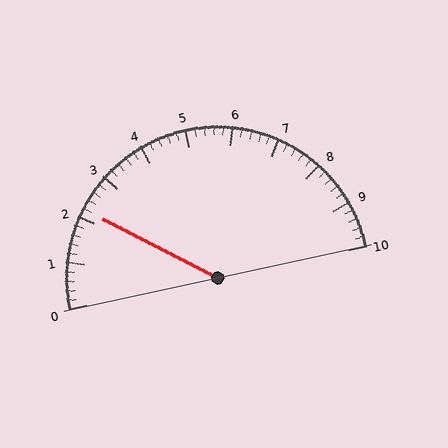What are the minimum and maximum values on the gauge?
The gauge ranges from 0 to 10.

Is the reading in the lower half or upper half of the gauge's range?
The reading is in the lower half of the range (0 to 10).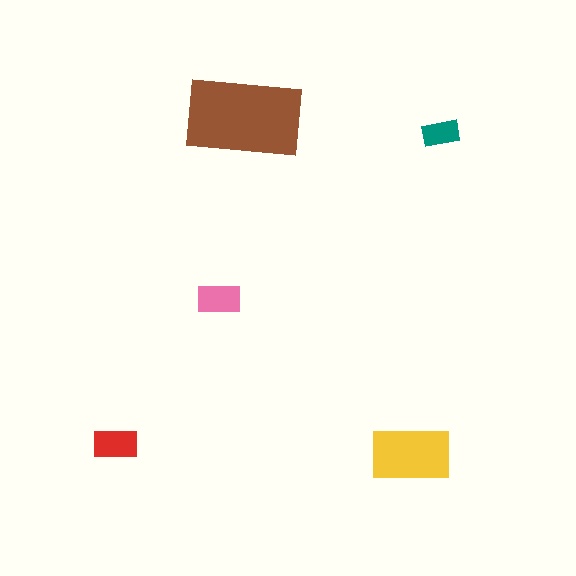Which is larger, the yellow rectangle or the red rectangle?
The yellow one.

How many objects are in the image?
There are 5 objects in the image.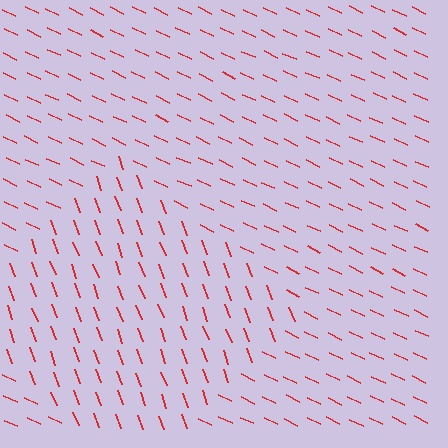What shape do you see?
I see a diamond.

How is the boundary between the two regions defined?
The boundary is defined purely by a change in line orientation (approximately 45 degrees difference). All lines are the same color and thickness.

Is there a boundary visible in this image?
Yes, there is a texture boundary formed by a change in line orientation.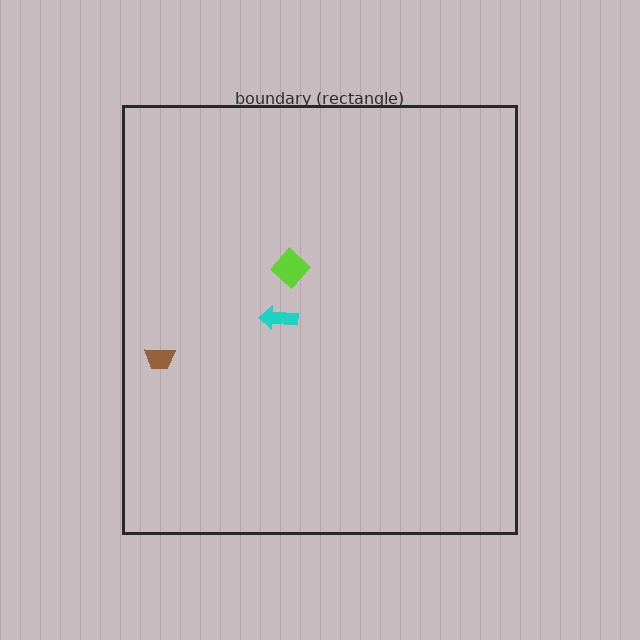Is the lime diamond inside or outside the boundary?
Inside.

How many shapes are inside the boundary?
3 inside, 0 outside.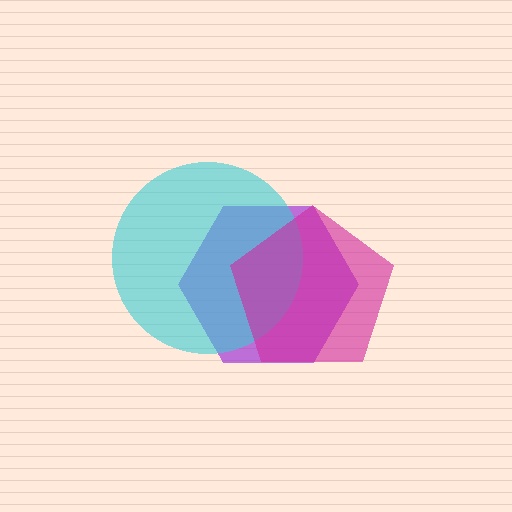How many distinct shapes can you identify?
There are 3 distinct shapes: a purple hexagon, a cyan circle, a magenta pentagon.